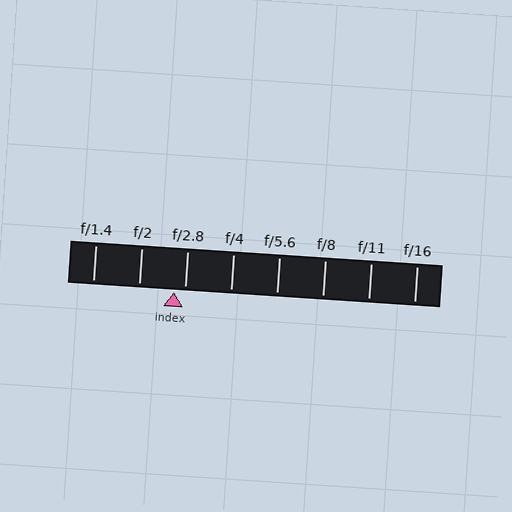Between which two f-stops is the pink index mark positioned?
The index mark is between f/2 and f/2.8.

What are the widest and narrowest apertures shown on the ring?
The widest aperture shown is f/1.4 and the narrowest is f/16.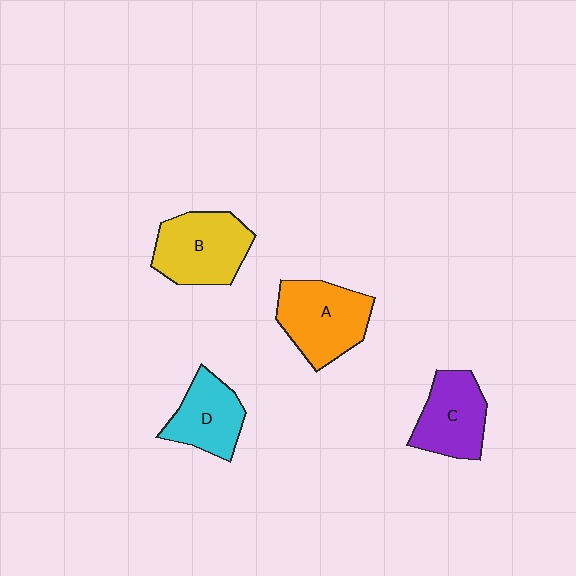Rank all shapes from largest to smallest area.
From largest to smallest: A (orange), B (yellow), C (purple), D (cyan).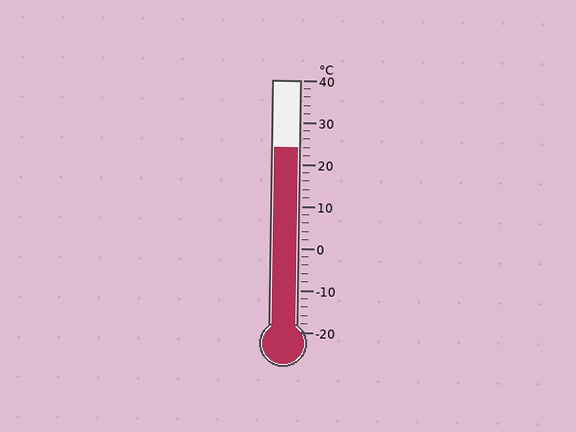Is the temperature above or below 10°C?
The temperature is above 10°C.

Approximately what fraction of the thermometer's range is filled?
The thermometer is filled to approximately 75% of its range.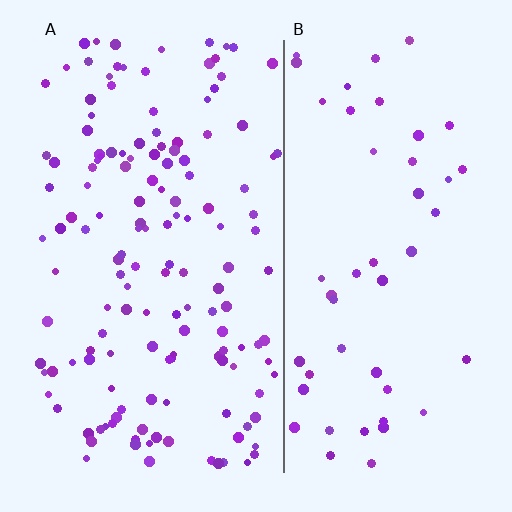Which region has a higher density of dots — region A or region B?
A (the left).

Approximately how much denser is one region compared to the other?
Approximately 2.9× — region A over region B.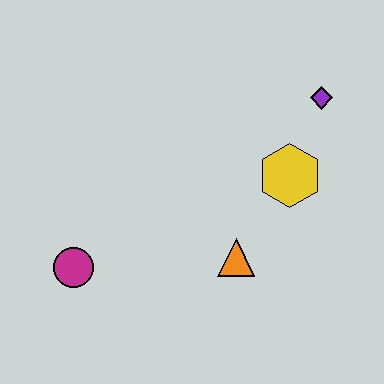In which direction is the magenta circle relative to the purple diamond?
The magenta circle is to the left of the purple diamond.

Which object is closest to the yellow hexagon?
The purple diamond is closest to the yellow hexagon.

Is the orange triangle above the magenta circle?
Yes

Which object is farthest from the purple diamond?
The magenta circle is farthest from the purple diamond.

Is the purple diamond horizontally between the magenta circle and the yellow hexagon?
No